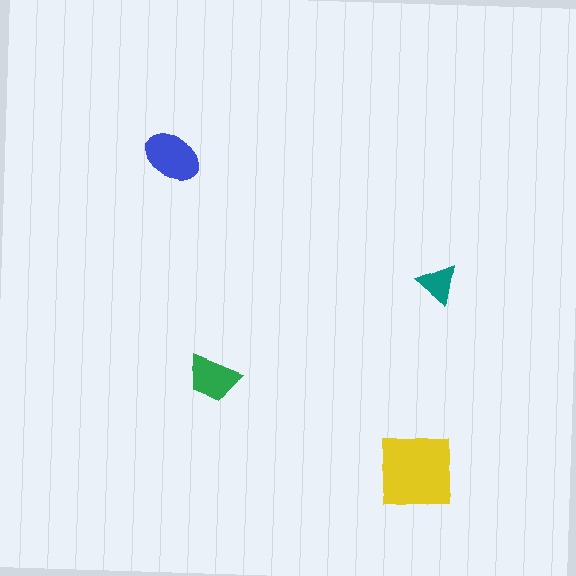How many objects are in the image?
There are 4 objects in the image.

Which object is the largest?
The yellow square.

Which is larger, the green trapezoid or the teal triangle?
The green trapezoid.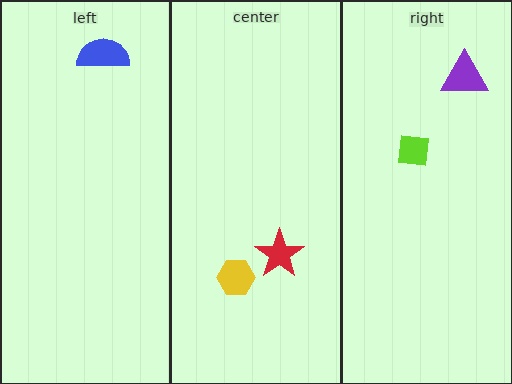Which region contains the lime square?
The right region.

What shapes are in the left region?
The blue semicircle.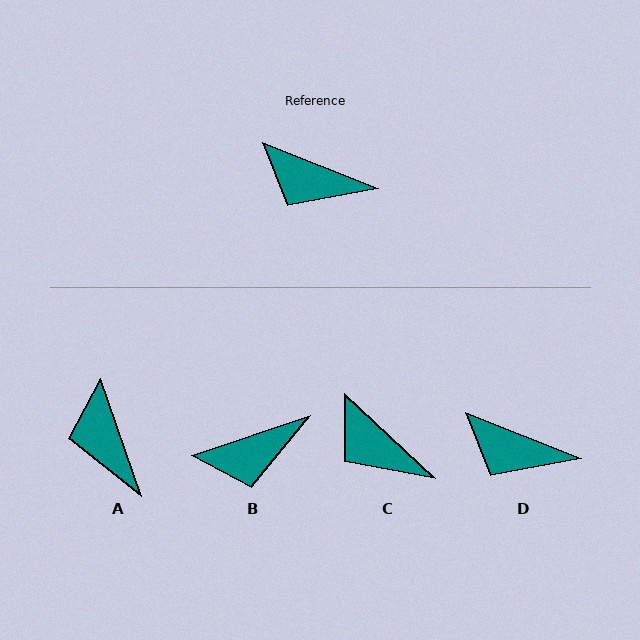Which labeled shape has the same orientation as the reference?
D.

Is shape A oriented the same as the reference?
No, it is off by about 49 degrees.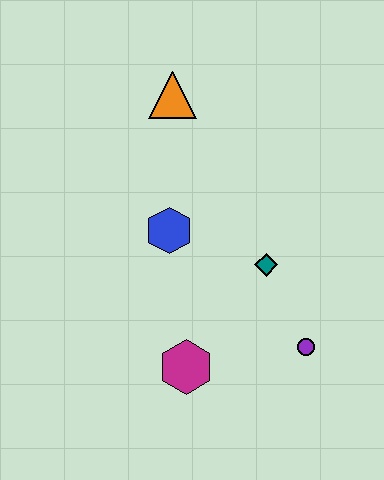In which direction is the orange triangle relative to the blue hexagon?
The orange triangle is above the blue hexagon.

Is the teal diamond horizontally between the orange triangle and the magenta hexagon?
No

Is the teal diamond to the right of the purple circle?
No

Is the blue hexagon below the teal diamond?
No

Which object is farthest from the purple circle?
The orange triangle is farthest from the purple circle.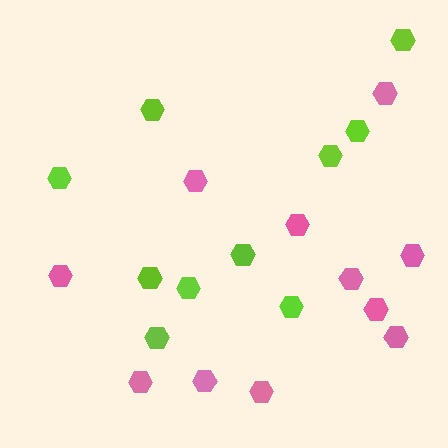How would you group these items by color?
There are 2 groups: one group of lime hexagons (10) and one group of pink hexagons (11).